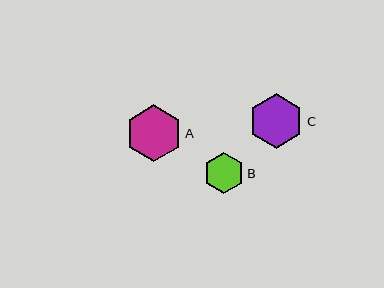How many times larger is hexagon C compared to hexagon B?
Hexagon C is approximately 1.4 times the size of hexagon B.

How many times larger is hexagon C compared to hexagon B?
Hexagon C is approximately 1.4 times the size of hexagon B.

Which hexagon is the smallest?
Hexagon B is the smallest with a size of approximately 40 pixels.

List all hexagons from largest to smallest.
From largest to smallest: A, C, B.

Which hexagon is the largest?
Hexagon A is the largest with a size of approximately 57 pixels.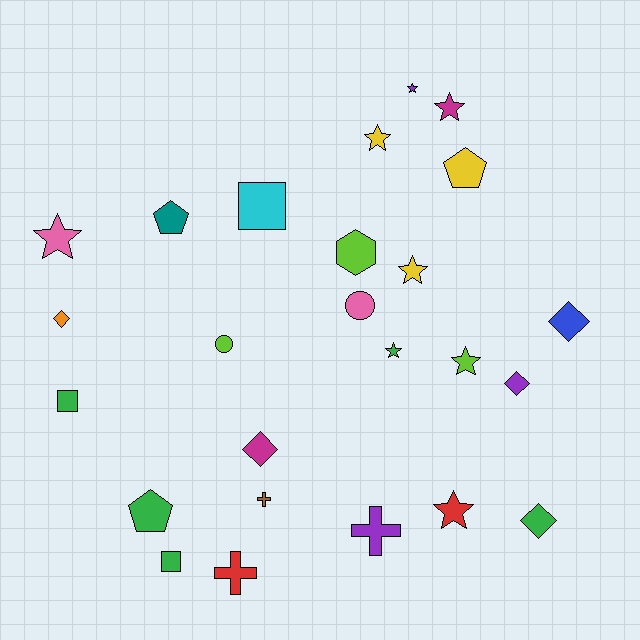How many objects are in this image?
There are 25 objects.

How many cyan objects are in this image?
There is 1 cyan object.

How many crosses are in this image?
There are 3 crosses.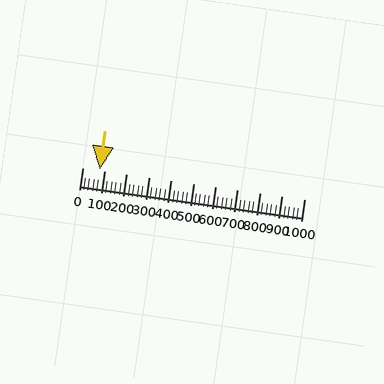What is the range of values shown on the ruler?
The ruler shows values from 0 to 1000.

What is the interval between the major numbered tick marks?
The major tick marks are spaced 100 units apart.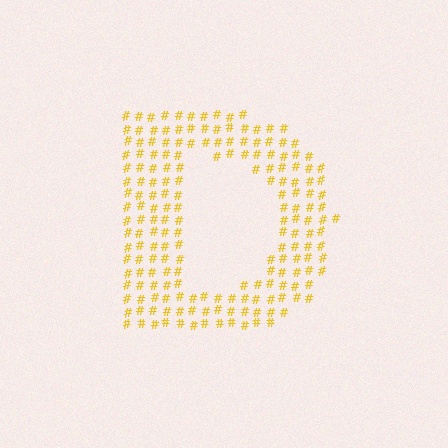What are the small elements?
The small elements are hash symbols.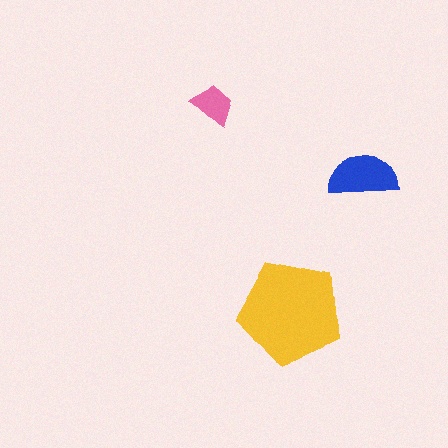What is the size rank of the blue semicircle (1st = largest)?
2nd.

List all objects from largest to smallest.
The yellow pentagon, the blue semicircle, the pink trapezoid.